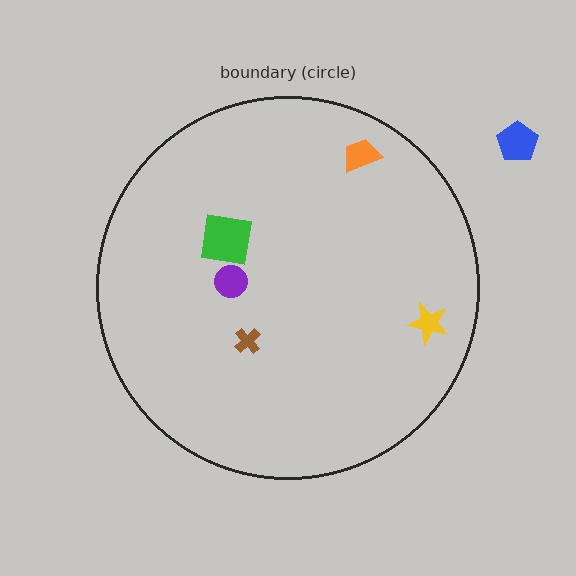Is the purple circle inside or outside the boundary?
Inside.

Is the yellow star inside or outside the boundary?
Inside.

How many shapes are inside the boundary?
5 inside, 1 outside.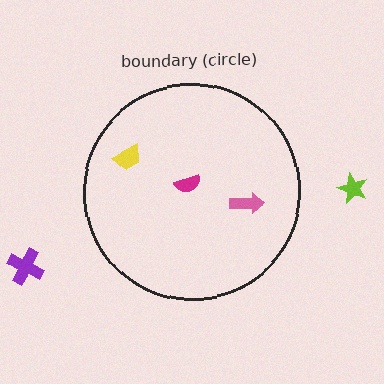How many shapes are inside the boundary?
3 inside, 2 outside.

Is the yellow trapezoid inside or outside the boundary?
Inside.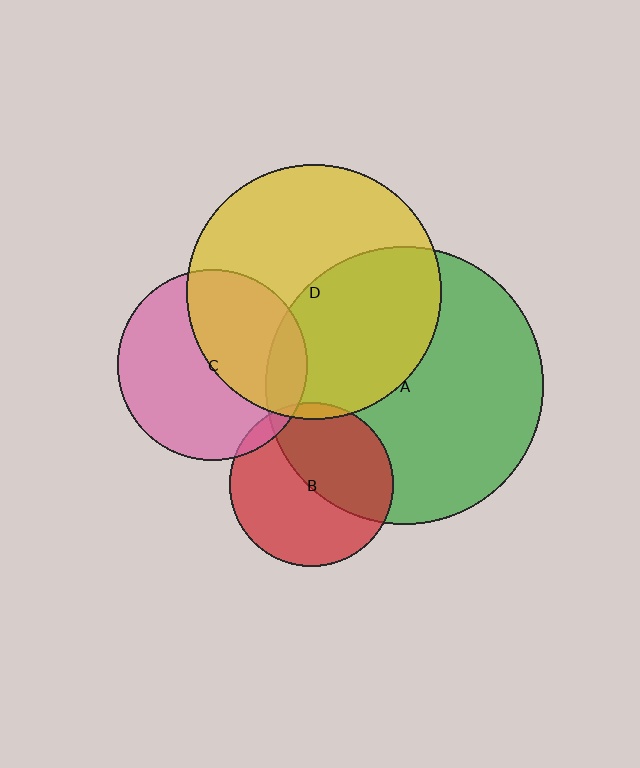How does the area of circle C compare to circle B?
Approximately 1.3 times.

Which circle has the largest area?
Circle A (green).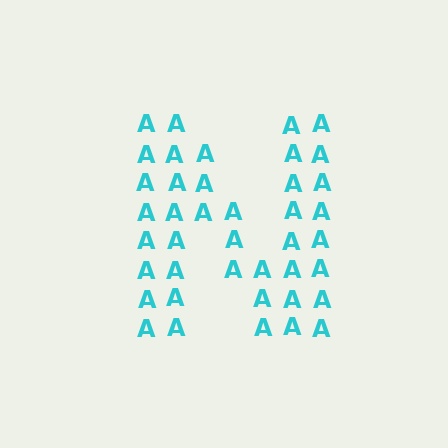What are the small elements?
The small elements are letter A's.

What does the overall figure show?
The overall figure shows the letter N.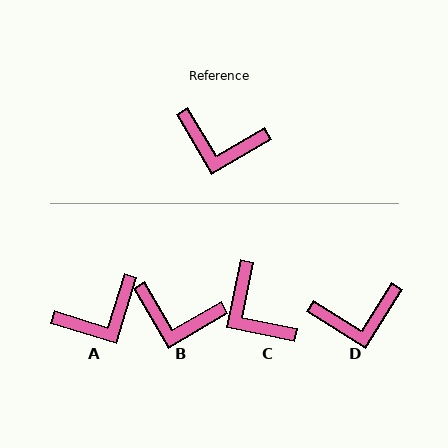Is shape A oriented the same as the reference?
No, it is off by about 43 degrees.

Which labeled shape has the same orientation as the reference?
B.